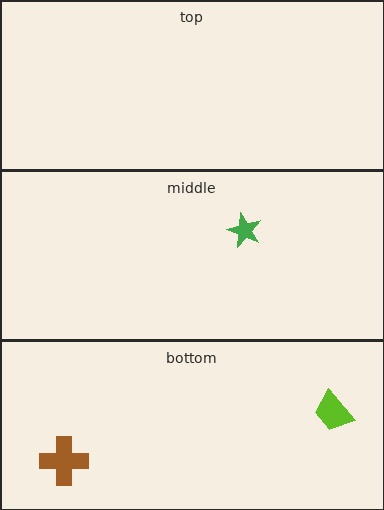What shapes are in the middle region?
The green star.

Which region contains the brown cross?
The bottom region.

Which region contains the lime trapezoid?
The bottom region.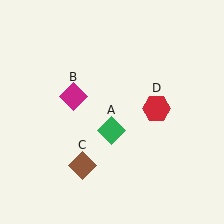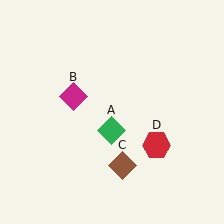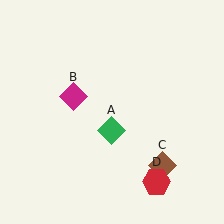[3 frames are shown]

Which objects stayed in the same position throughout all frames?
Green diamond (object A) and magenta diamond (object B) remained stationary.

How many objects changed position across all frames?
2 objects changed position: brown diamond (object C), red hexagon (object D).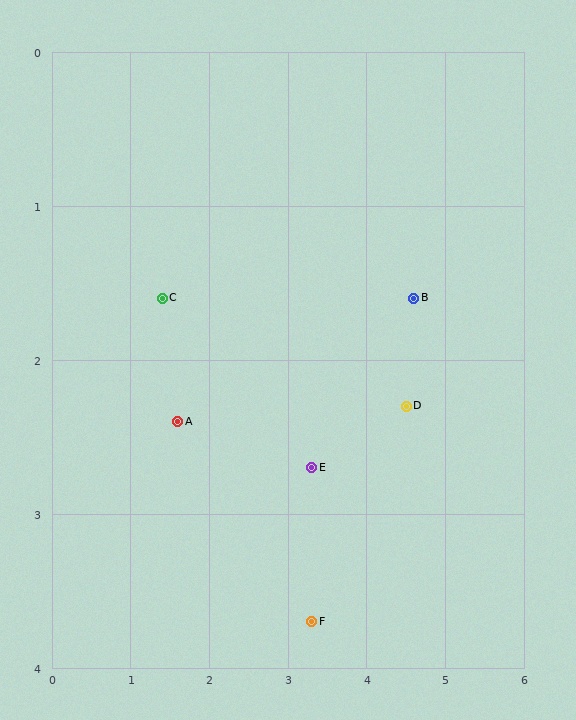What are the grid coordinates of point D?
Point D is at approximately (4.5, 2.3).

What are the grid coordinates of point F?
Point F is at approximately (3.3, 3.7).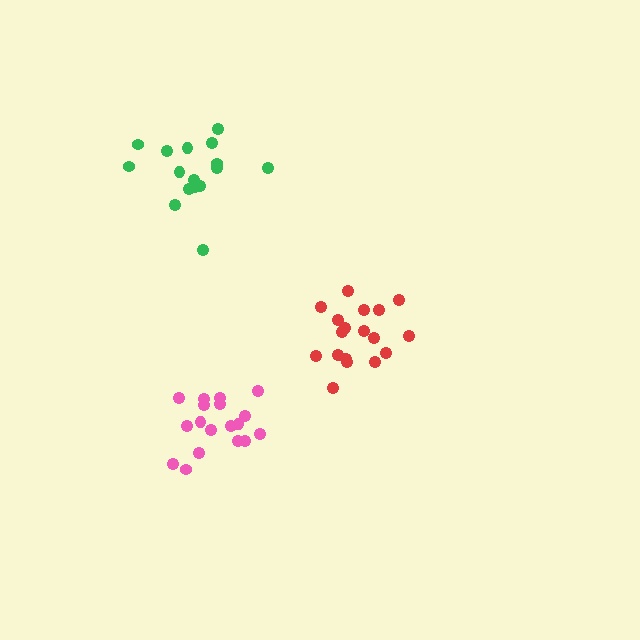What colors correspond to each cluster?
The clusters are colored: pink, red, green.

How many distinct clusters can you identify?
There are 3 distinct clusters.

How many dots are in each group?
Group 1: 18 dots, Group 2: 18 dots, Group 3: 16 dots (52 total).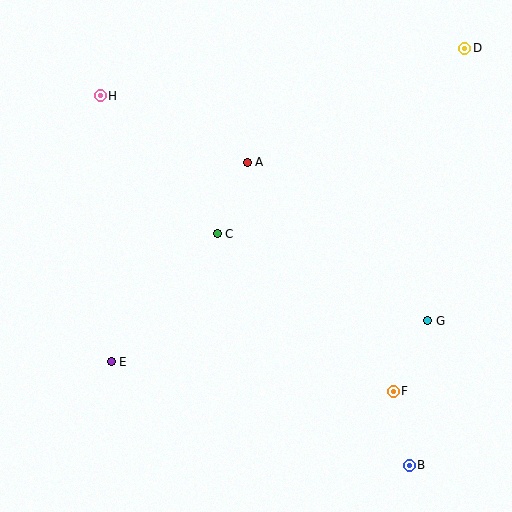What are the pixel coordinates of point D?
Point D is at (465, 48).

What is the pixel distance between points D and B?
The distance between D and B is 421 pixels.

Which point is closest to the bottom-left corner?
Point E is closest to the bottom-left corner.